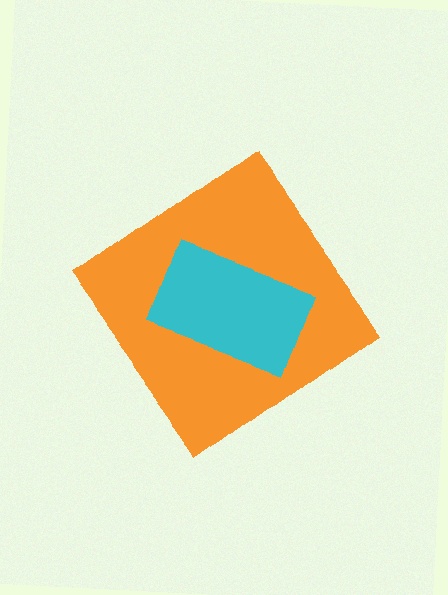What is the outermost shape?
The orange diamond.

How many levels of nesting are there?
2.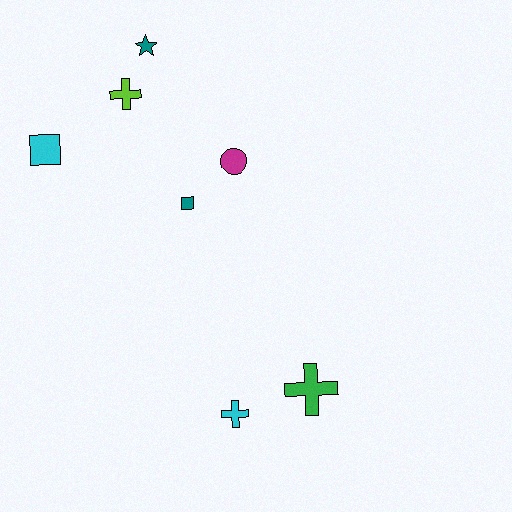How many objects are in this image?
There are 7 objects.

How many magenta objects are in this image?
There is 1 magenta object.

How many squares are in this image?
There are 2 squares.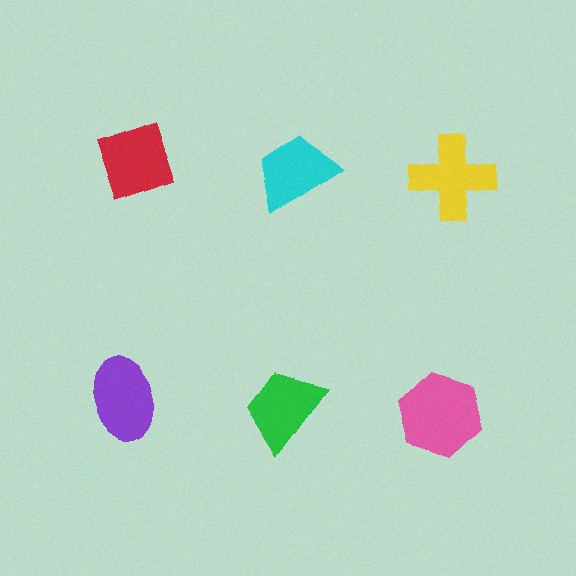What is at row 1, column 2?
A cyan trapezoid.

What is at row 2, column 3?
A pink hexagon.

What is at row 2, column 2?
A green trapezoid.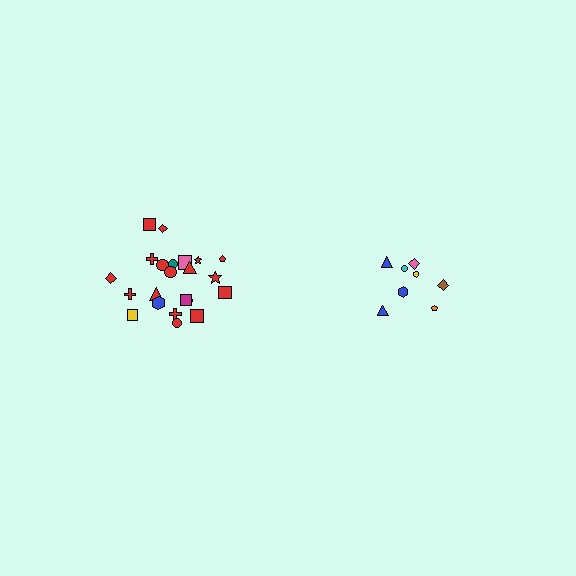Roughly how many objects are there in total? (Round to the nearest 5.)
Roughly 30 objects in total.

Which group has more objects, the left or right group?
The left group.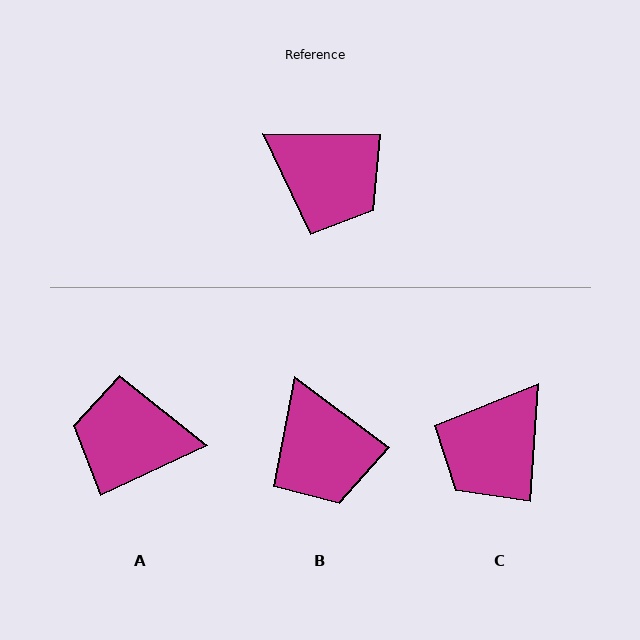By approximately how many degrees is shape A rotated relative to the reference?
Approximately 154 degrees clockwise.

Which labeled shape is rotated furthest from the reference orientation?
A, about 154 degrees away.